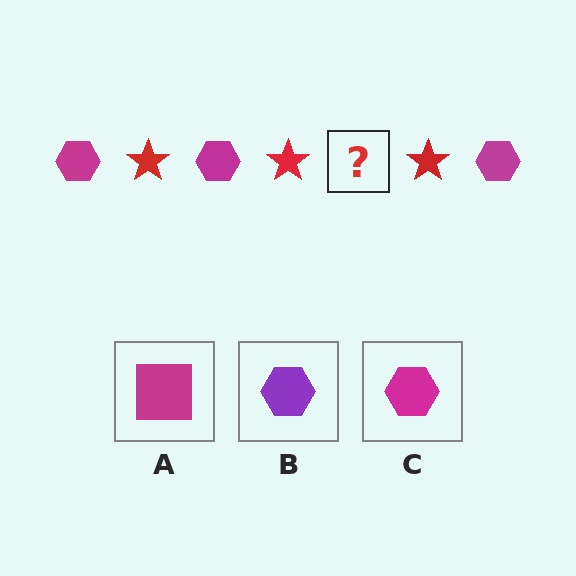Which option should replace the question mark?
Option C.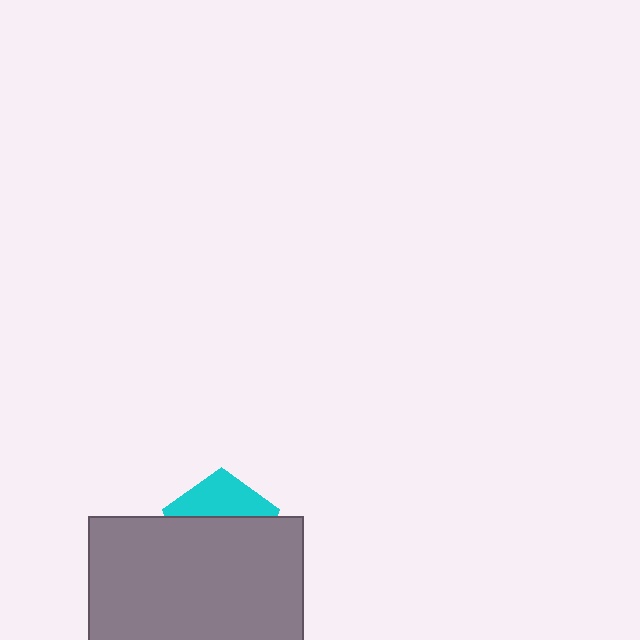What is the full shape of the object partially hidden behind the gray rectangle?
The partially hidden object is a cyan pentagon.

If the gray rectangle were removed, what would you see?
You would see the complete cyan pentagon.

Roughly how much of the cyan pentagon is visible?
A small part of it is visible (roughly 35%).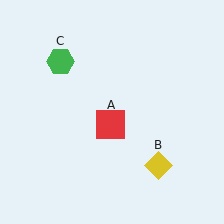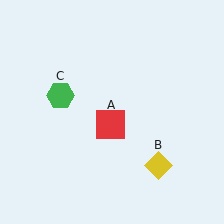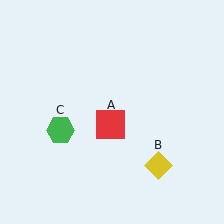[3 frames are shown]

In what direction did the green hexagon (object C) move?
The green hexagon (object C) moved down.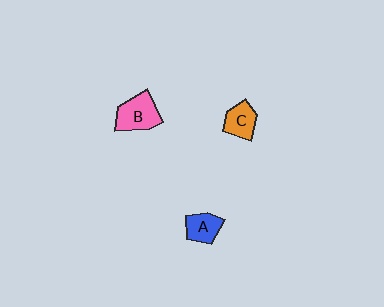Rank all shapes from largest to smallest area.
From largest to smallest: B (pink), C (orange), A (blue).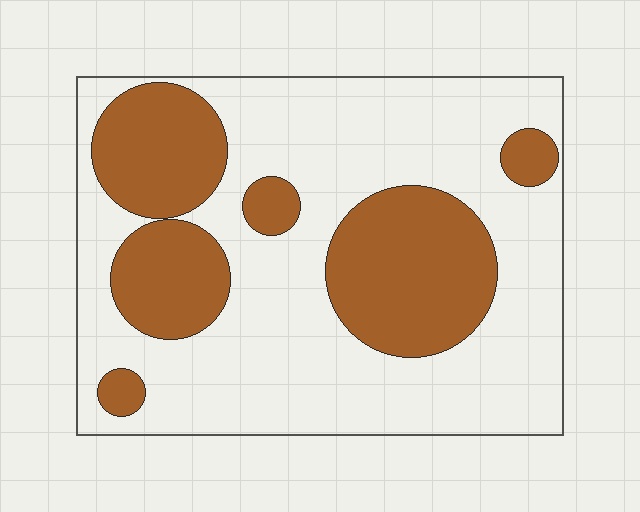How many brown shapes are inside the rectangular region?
6.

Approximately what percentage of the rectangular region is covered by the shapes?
Approximately 30%.